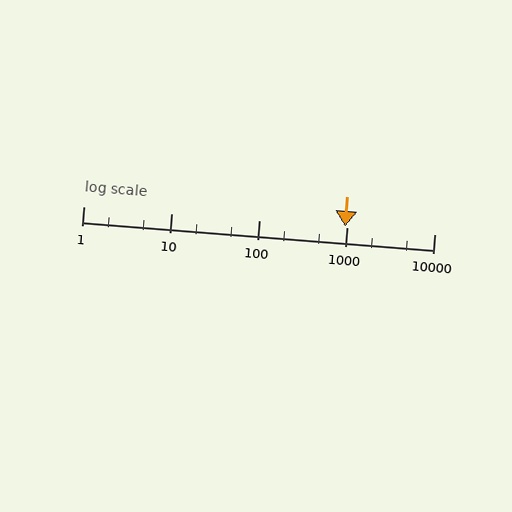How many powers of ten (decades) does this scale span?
The scale spans 4 decades, from 1 to 10000.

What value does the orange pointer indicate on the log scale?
The pointer indicates approximately 970.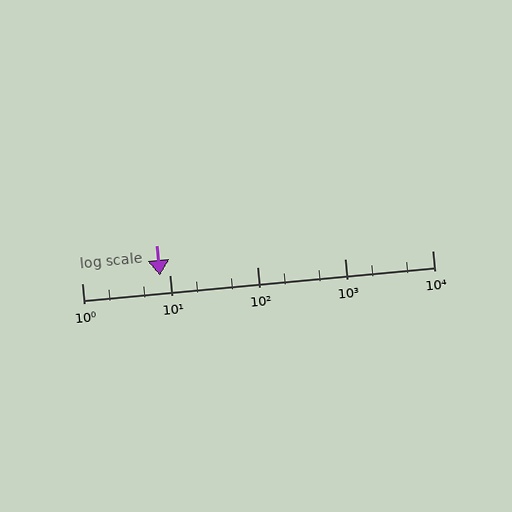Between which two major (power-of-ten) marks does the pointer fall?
The pointer is between 1 and 10.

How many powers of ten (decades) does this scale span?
The scale spans 4 decades, from 1 to 10000.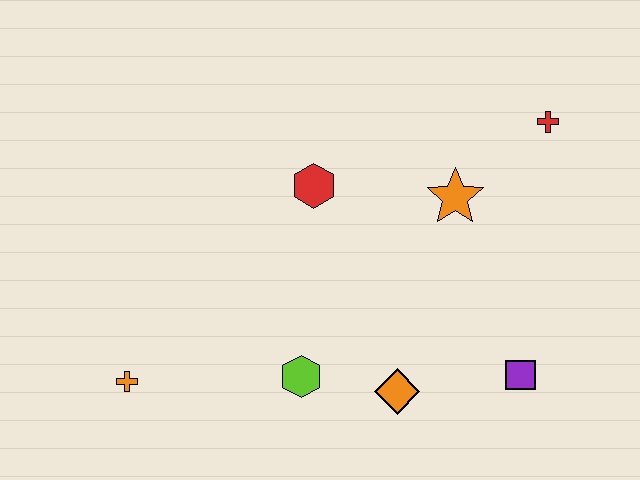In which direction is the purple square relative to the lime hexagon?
The purple square is to the right of the lime hexagon.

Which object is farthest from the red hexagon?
The purple square is farthest from the red hexagon.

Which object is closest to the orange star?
The red cross is closest to the orange star.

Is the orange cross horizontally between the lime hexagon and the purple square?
No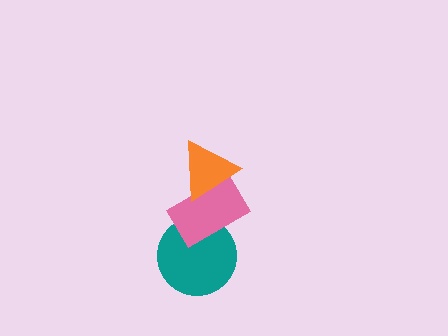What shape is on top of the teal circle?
The pink rectangle is on top of the teal circle.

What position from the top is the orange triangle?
The orange triangle is 1st from the top.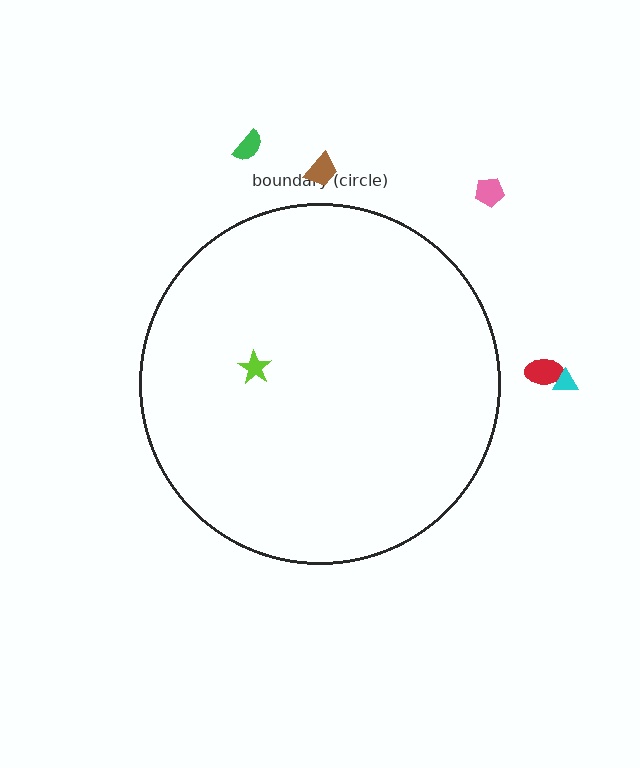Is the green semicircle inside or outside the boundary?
Outside.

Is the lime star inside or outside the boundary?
Inside.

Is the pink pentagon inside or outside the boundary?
Outside.